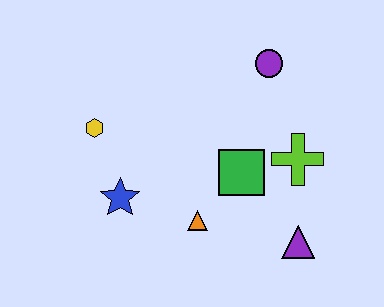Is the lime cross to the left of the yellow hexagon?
No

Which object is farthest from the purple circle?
The blue star is farthest from the purple circle.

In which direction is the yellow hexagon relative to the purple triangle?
The yellow hexagon is to the left of the purple triangle.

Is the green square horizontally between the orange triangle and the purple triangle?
Yes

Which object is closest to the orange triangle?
The green square is closest to the orange triangle.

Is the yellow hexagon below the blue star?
No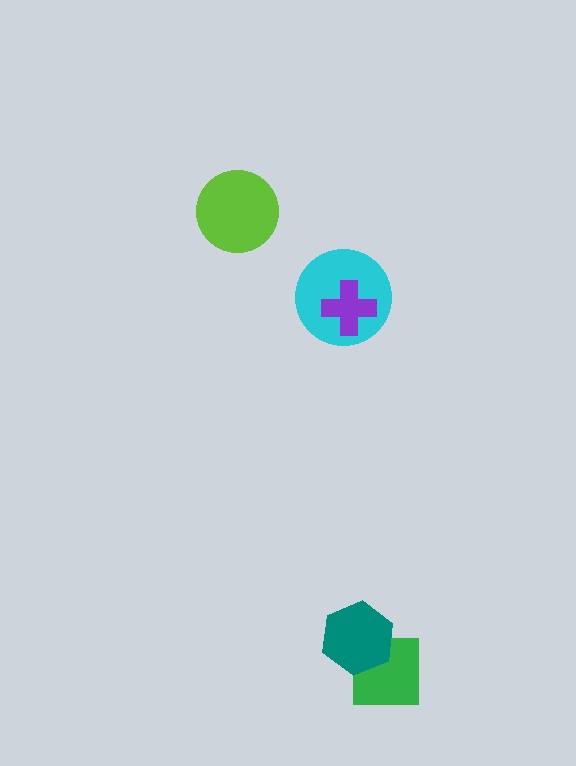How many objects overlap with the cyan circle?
1 object overlaps with the cyan circle.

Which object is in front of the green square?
The teal hexagon is in front of the green square.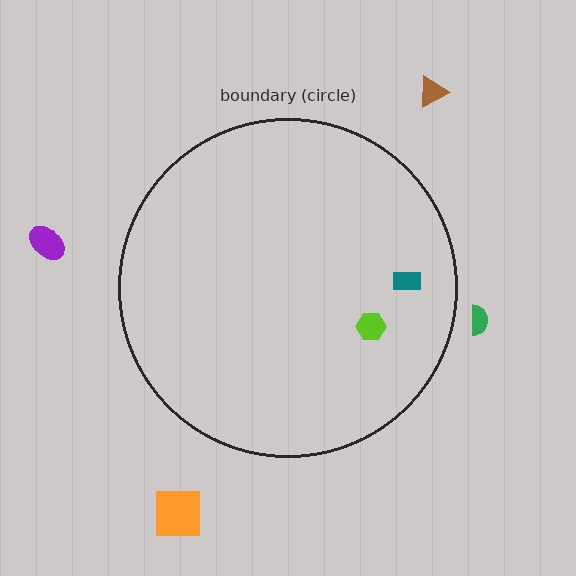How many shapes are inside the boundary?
2 inside, 4 outside.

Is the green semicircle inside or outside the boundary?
Outside.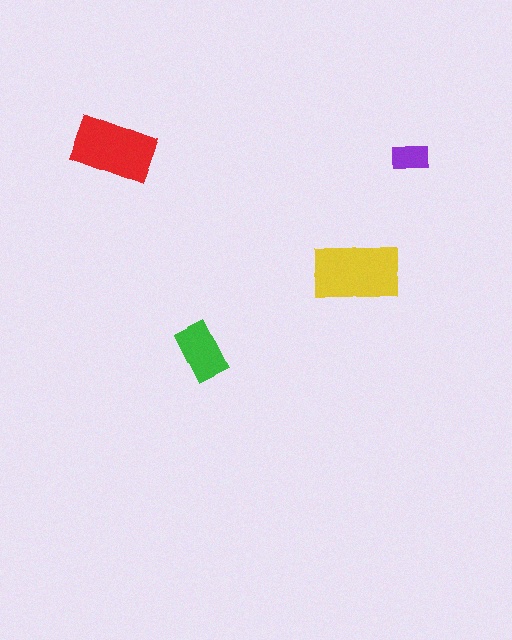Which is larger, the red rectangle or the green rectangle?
The red one.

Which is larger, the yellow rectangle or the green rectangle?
The yellow one.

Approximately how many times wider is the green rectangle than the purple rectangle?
About 1.5 times wider.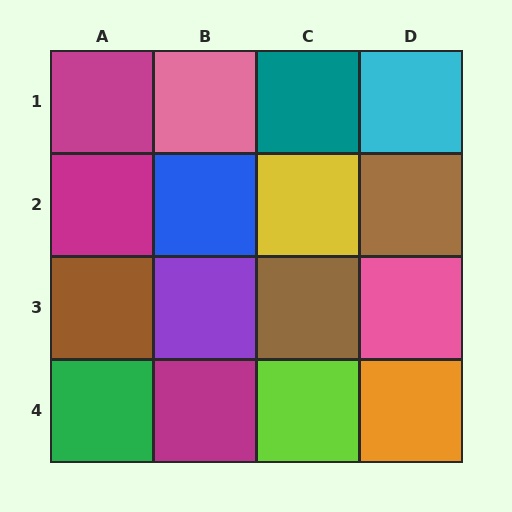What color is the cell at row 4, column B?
Magenta.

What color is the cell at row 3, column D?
Pink.